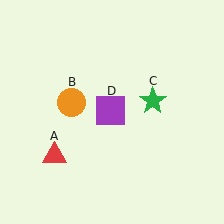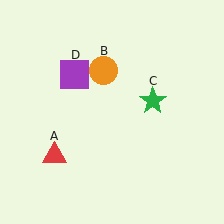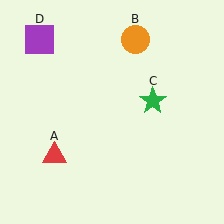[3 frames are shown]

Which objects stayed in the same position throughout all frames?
Red triangle (object A) and green star (object C) remained stationary.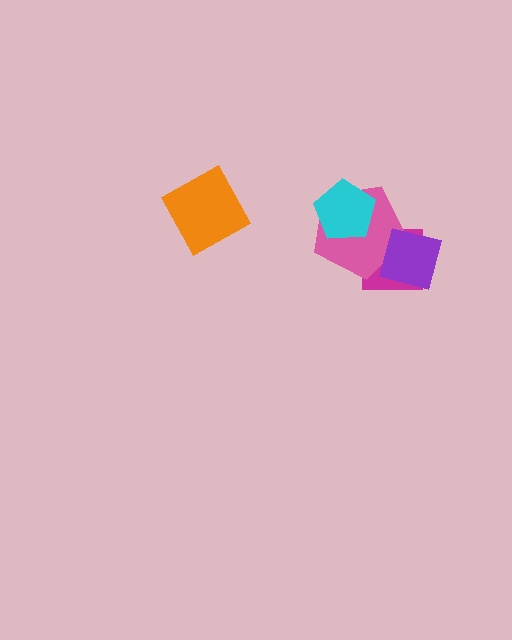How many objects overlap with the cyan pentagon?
1 object overlaps with the cyan pentagon.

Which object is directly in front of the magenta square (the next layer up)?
The pink pentagon is directly in front of the magenta square.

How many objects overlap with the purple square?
2 objects overlap with the purple square.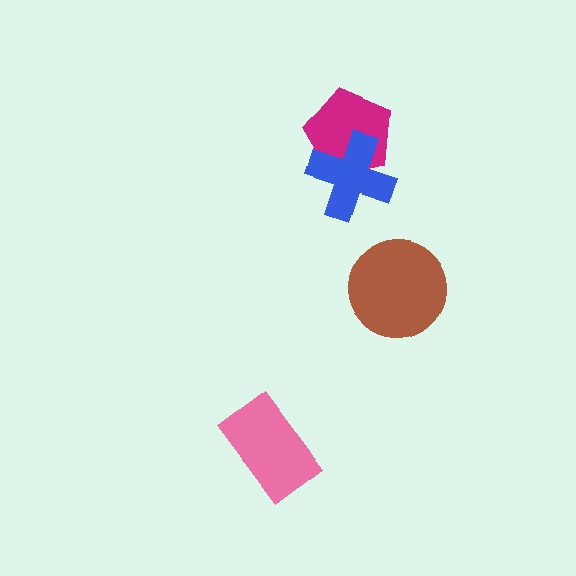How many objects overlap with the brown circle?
0 objects overlap with the brown circle.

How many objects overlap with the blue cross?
1 object overlaps with the blue cross.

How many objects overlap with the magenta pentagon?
1 object overlaps with the magenta pentagon.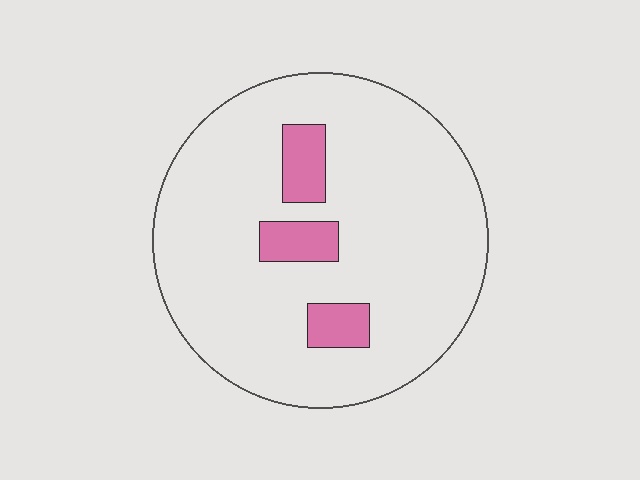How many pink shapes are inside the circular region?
3.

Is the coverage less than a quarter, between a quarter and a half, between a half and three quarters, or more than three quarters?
Less than a quarter.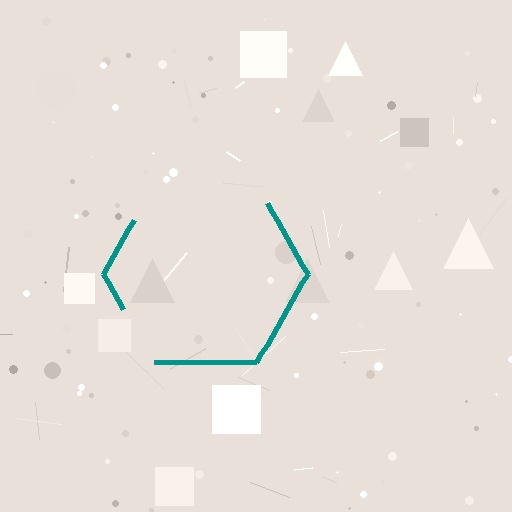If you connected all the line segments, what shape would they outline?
They would outline a hexagon.